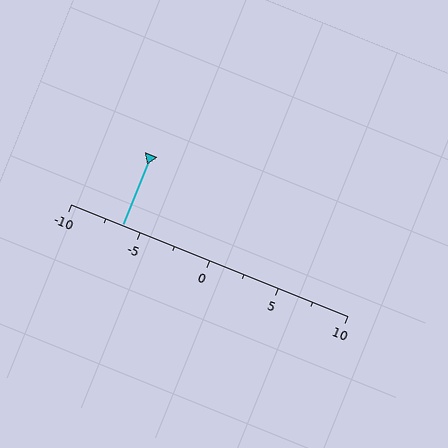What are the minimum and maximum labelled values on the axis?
The axis runs from -10 to 10.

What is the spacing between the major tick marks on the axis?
The major ticks are spaced 5 apart.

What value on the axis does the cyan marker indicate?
The marker indicates approximately -6.2.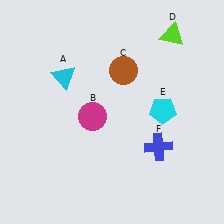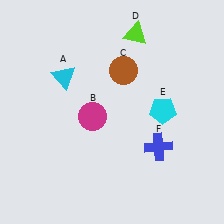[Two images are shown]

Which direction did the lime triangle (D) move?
The lime triangle (D) moved left.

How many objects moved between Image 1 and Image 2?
1 object moved between the two images.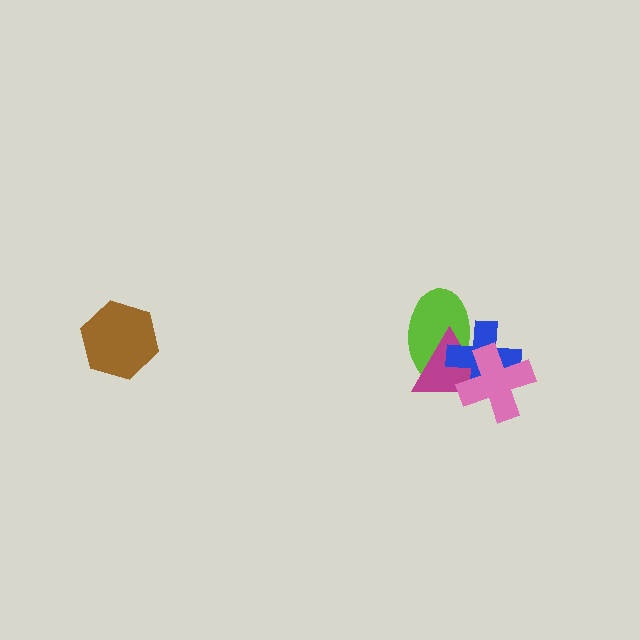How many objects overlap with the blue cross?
3 objects overlap with the blue cross.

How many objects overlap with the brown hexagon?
0 objects overlap with the brown hexagon.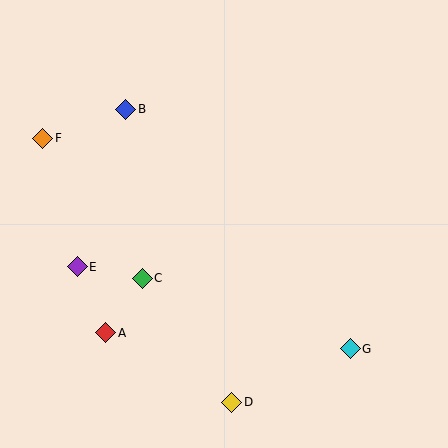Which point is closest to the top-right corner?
Point B is closest to the top-right corner.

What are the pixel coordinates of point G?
Point G is at (350, 349).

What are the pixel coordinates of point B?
Point B is at (126, 109).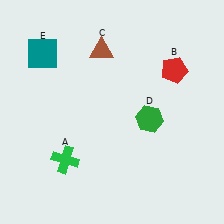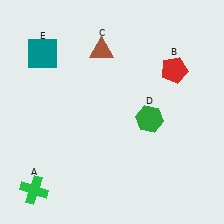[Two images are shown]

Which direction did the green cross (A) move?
The green cross (A) moved left.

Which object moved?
The green cross (A) moved left.